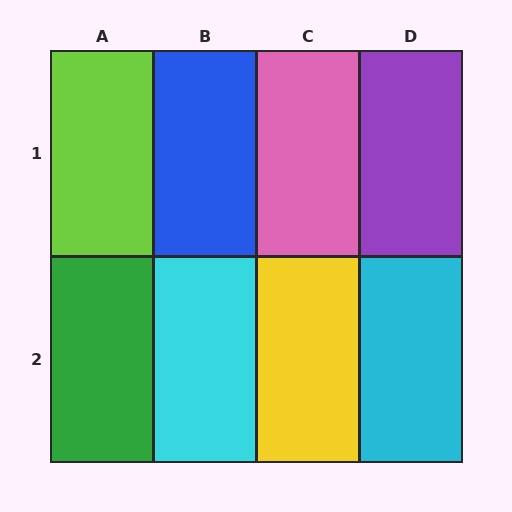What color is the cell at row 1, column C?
Pink.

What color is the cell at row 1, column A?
Lime.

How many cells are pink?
1 cell is pink.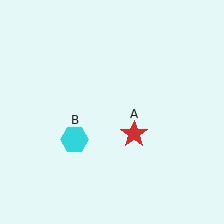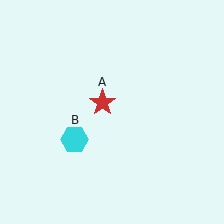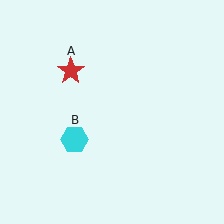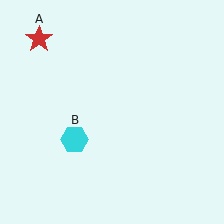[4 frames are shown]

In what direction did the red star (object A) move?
The red star (object A) moved up and to the left.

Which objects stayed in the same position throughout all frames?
Cyan hexagon (object B) remained stationary.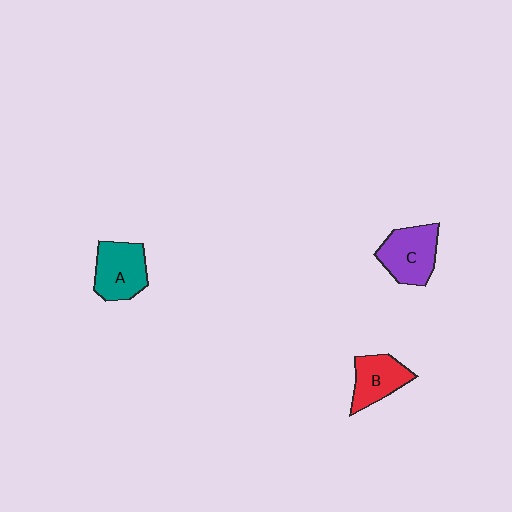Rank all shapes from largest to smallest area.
From largest to smallest: C (purple), A (teal), B (red).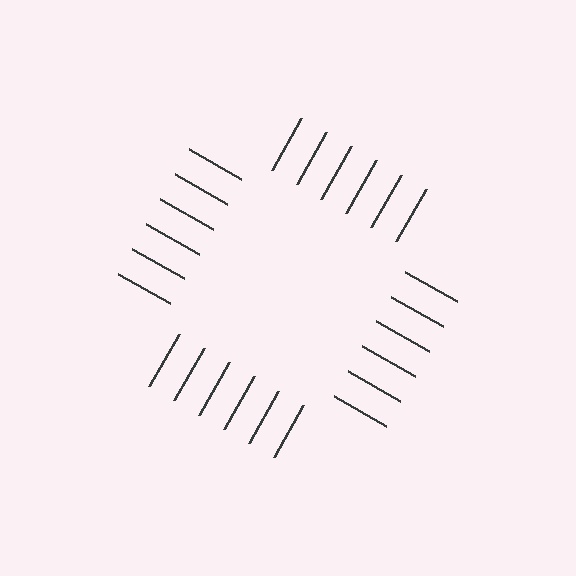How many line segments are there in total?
24 — 6 along each of the 4 edges.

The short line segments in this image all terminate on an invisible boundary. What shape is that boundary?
An illusory square — the line segments terminate on its edges but no continuous stroke is drawn.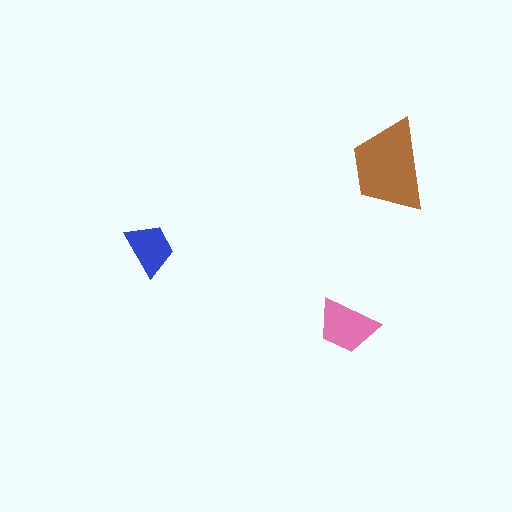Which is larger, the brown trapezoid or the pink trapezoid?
The brown one.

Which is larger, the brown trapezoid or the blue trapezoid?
The brown one.